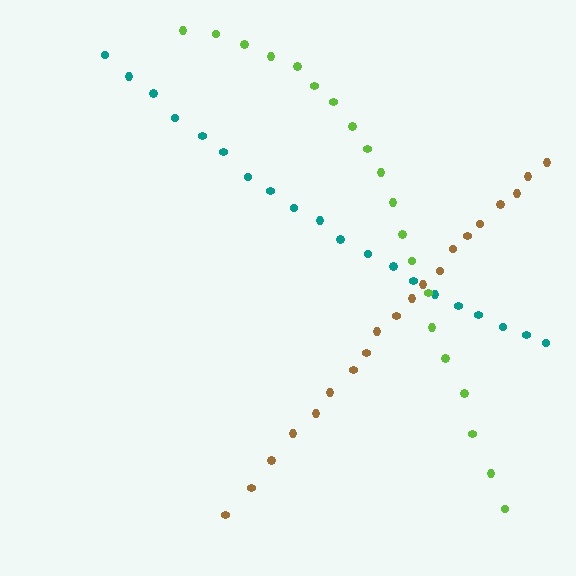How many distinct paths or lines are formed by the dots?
There are 3 distinct paths.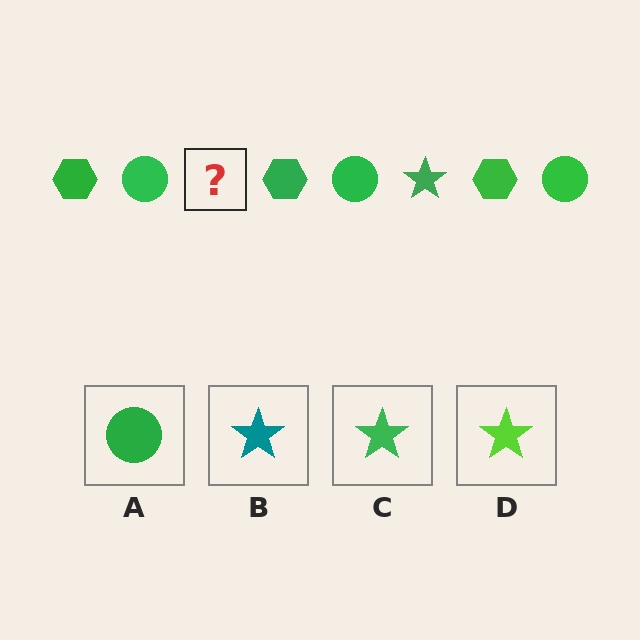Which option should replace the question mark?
Option C.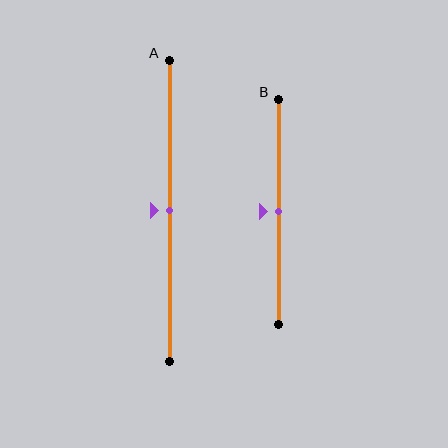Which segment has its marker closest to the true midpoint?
Segment A has its marker closest to the true midpoint.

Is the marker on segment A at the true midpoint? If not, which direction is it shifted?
Yes, the marker on segment A is at the true midpoint.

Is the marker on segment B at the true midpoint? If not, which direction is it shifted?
Yes, the marker on segment B is at the true midpoint.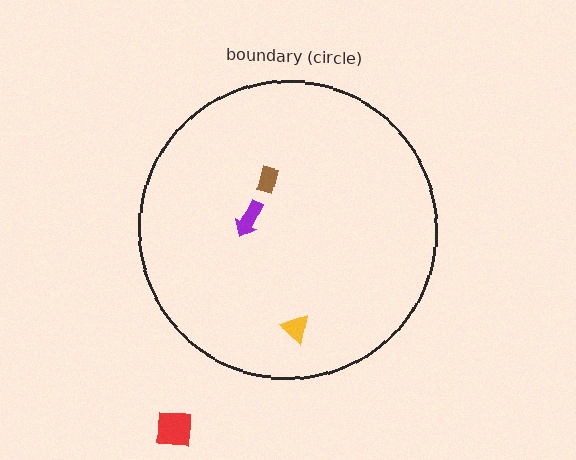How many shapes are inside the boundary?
3 inside, 1 outside.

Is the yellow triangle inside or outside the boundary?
Inside.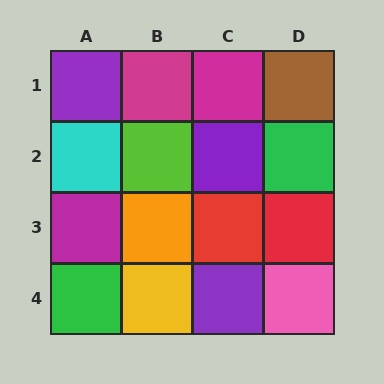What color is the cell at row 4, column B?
Yellow.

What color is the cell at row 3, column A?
Magenta.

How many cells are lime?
1 cell is lime.